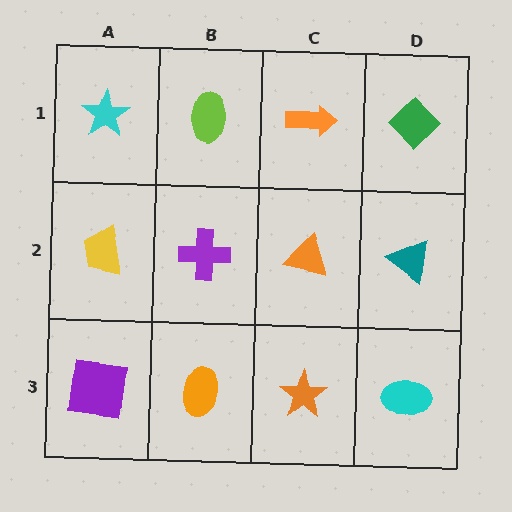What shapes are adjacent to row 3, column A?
A yellow trapezoid (row 2, column A), an orange ellipse (row 3, column B).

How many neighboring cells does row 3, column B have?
3.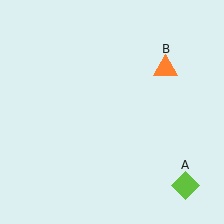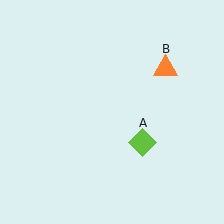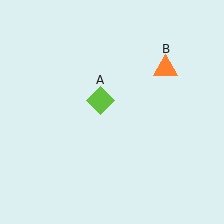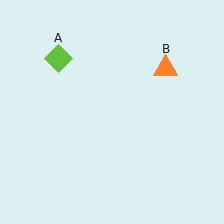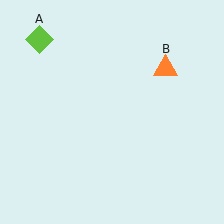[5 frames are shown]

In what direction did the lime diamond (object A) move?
The lime diamond (object A) moved up and to the left.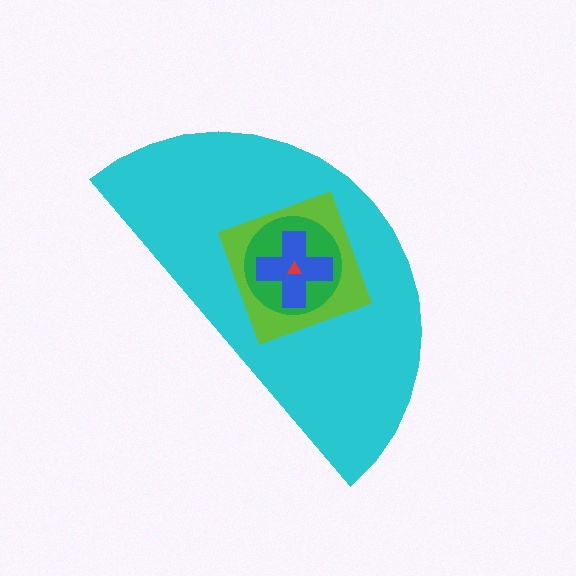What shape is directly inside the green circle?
The blue cross.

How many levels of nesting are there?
5.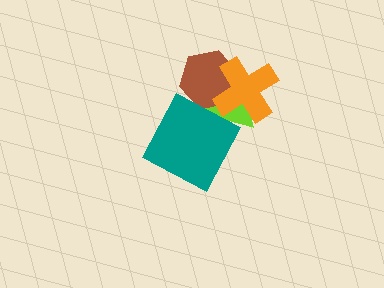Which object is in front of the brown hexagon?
The orange cross is in front of the brown hexagon.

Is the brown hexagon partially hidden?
Yes, it is partially covered by another shape.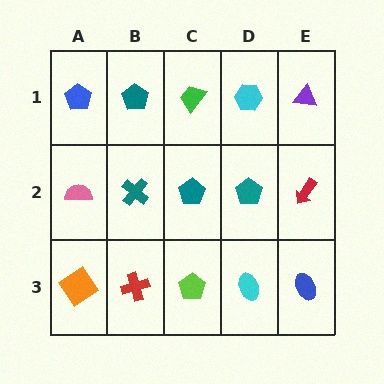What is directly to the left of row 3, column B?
An orange diamond.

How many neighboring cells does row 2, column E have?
3.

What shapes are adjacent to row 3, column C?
A teal pentagon (row 2, column C), a red cross (row 3, column B), a cyan ellipse (row 3, column D).